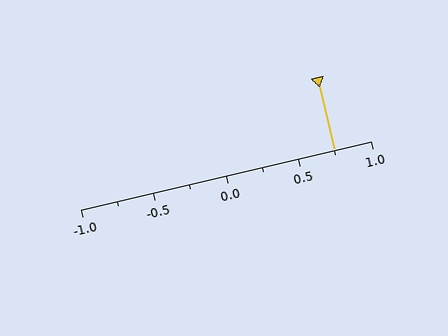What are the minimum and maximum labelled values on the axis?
The axis runs from -1.0 to 1.0.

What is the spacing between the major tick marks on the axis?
The major ticks are spaced 0.5 apart.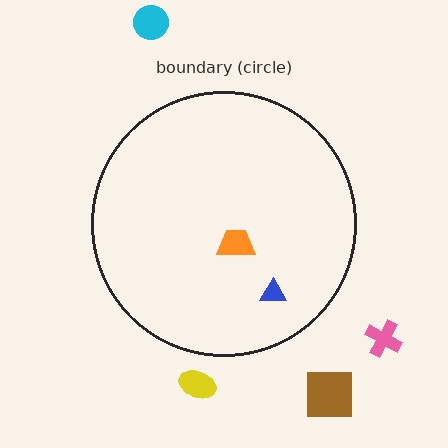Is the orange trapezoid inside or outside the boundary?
Inside.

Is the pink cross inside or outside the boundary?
Outside.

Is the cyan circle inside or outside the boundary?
Outside.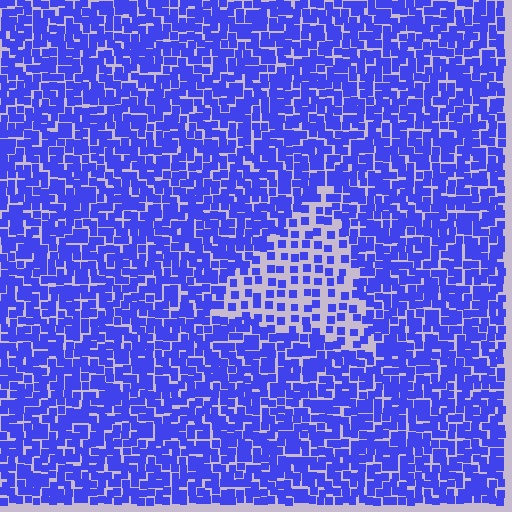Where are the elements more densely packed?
The elements are more densely packed outside the triangle boundary.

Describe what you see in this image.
The image contains small blue elements arranged at two different densities. A triangle-shaped region is visible where the elements are less densely packed than the surrounding area.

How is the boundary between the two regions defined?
The boundary is defined by a change in element density (approximately 2.2x ratio). All elements are the same color, size, and shape.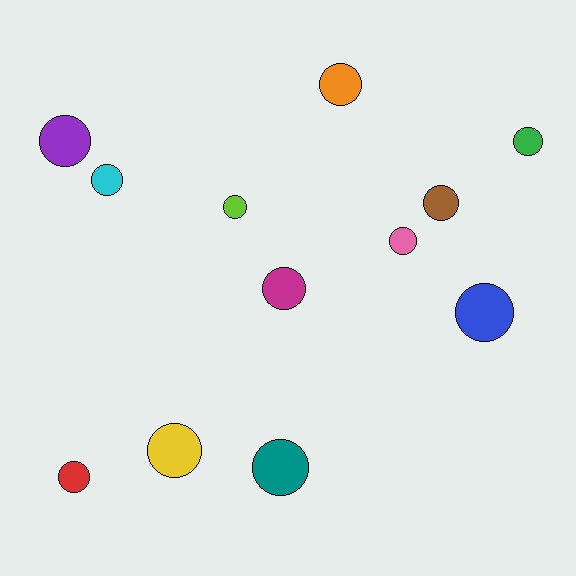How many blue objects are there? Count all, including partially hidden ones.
There is 1 blue object.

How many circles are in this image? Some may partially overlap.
There are 12 circles.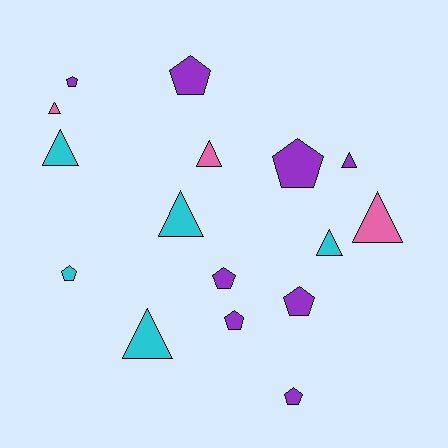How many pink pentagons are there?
There are no pink pentagons.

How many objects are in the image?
There are 16 objects.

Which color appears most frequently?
Purple, with 8 objects.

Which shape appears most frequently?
Triangle, with 8 objects.